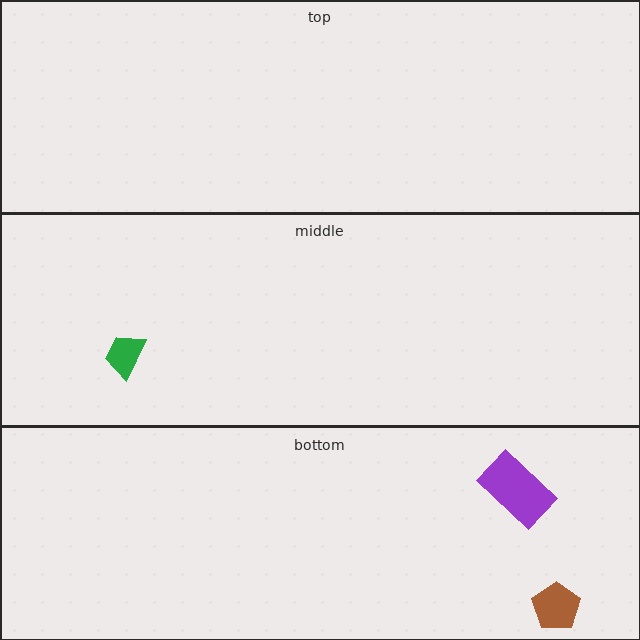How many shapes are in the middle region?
1.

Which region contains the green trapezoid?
The middle region.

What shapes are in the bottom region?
The brown pentagon, the purple rectangle.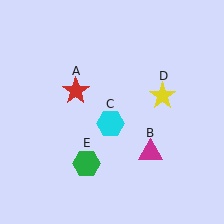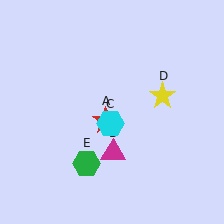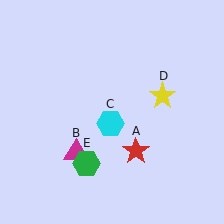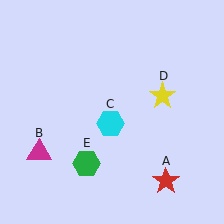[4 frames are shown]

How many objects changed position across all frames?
2 objects changed position: red star (object A), magenta triangle (object B).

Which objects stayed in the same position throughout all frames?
Cyan hexagon (object C) and yellow star (object D) and green hexagon (object E) remained stationary.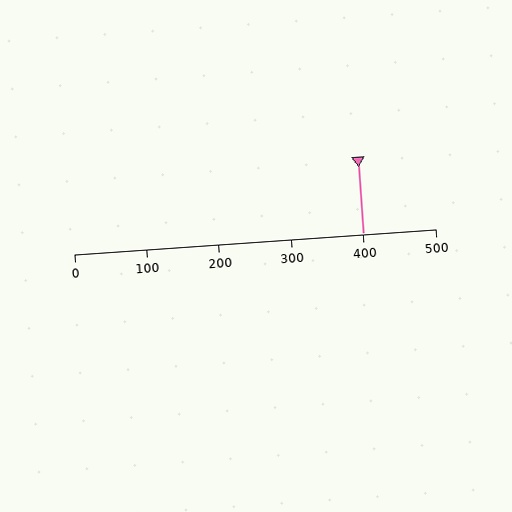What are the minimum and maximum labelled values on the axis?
The axis runs from 0 to 500.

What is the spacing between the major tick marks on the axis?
The major ticks are spaced 100 apart.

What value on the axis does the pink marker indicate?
The marker indicates approximately 400.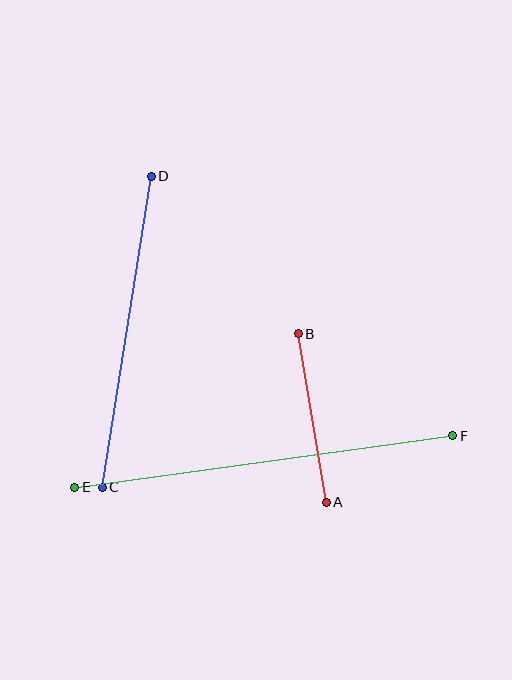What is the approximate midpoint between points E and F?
The midpoint is at approximately (264, 462) pixels.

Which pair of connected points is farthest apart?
Points E and F are farthest apart.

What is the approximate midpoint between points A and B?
The midpoint is at approximately (312, 418) pixels.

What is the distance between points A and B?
The distance is approximately 171 pixels.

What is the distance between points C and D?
The distance is approximately 315 pixels.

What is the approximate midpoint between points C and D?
The midpoint is at approximately (127, 332) pixels.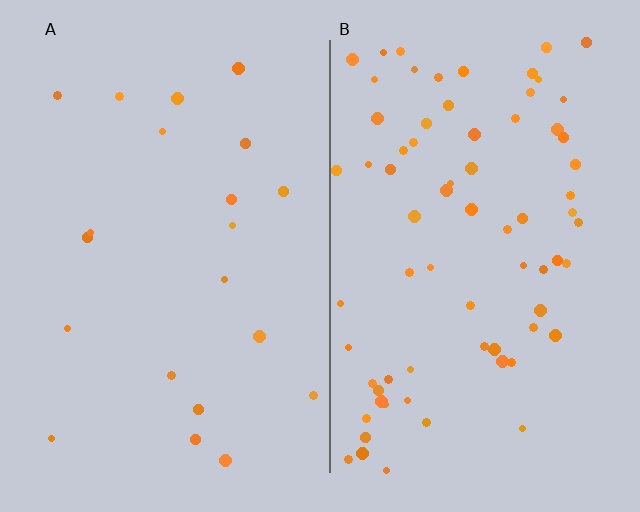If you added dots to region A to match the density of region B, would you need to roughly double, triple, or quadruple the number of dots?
Approximately quadruple.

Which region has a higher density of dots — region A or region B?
B (the right).